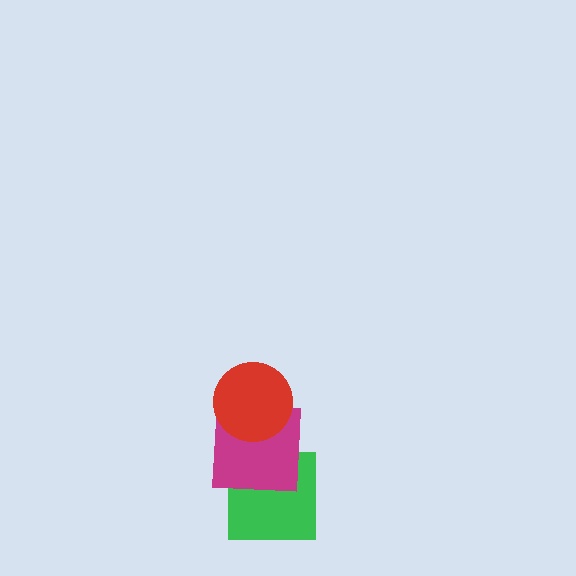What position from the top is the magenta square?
The magenta square is 2nd from the top.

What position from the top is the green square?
The green square is 3rd from the top.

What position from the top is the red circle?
The red circle is 1st from the top.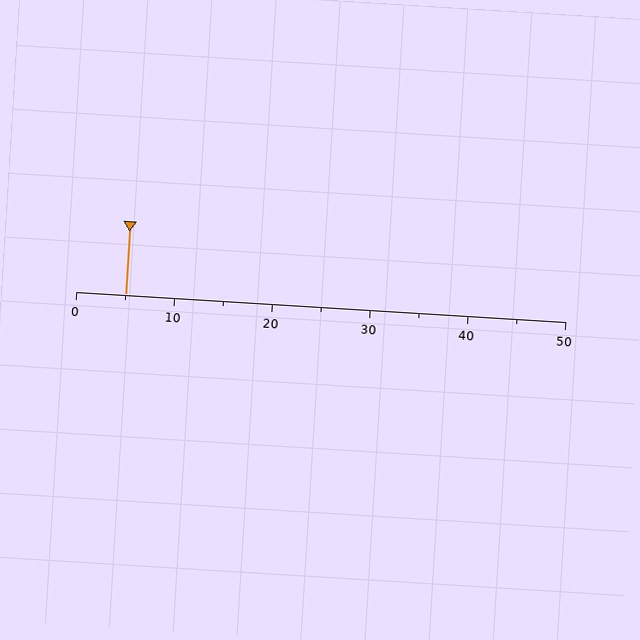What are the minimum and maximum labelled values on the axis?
The axis runs from 0 to 50.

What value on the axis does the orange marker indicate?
The marker indicates approximately 5.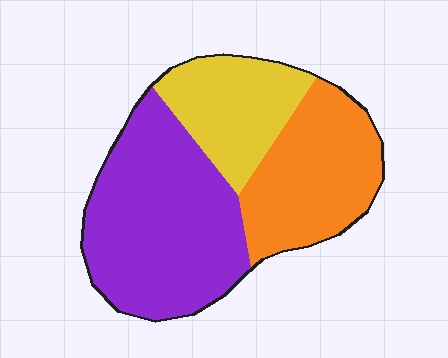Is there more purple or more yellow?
Purple.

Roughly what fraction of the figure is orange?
Orange takes up about one third (1/3) of the figure.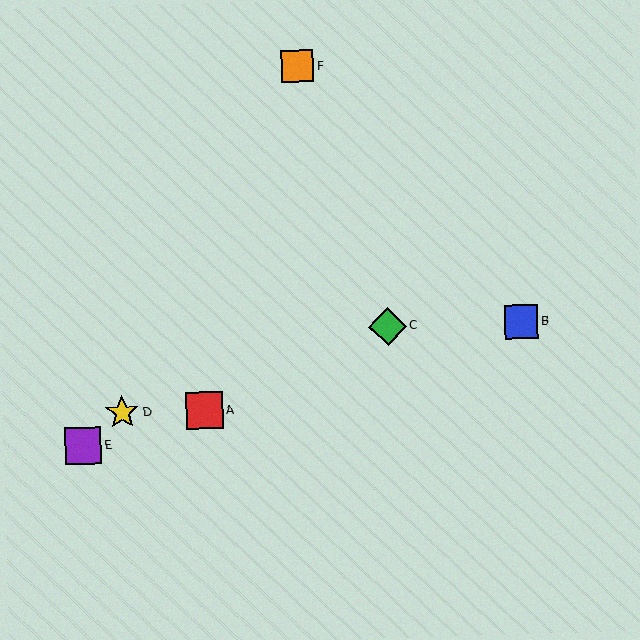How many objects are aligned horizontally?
2 objects (A, D) are aligned horizontally.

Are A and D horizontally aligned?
Yes, both are at y≈410.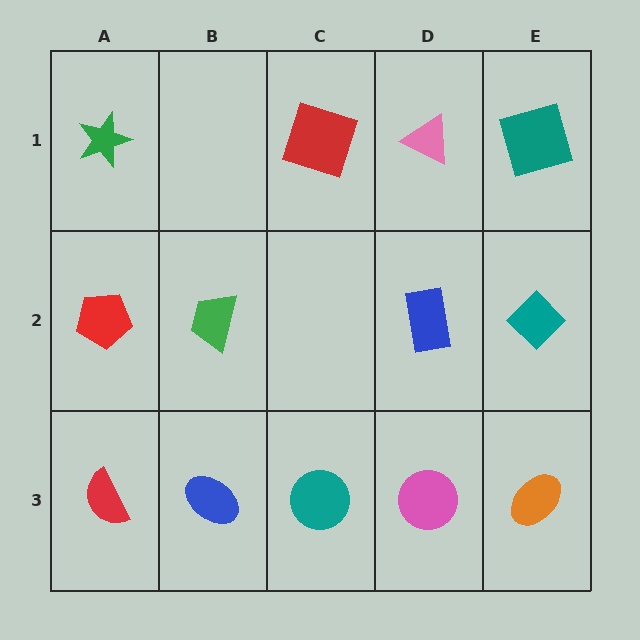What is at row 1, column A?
A green star.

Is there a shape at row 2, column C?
No, that cell is empty.